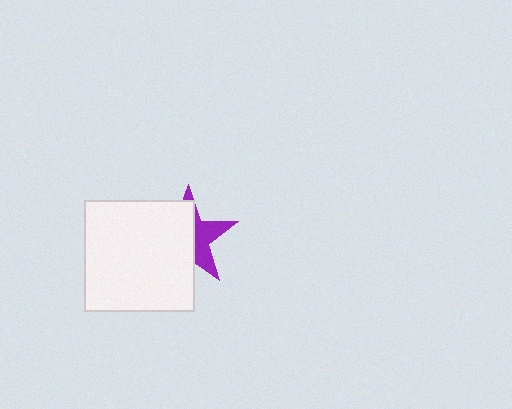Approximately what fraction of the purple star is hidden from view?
Roughly 62% of the purple star is hidden behind the white square.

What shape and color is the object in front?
The object in front is a white square.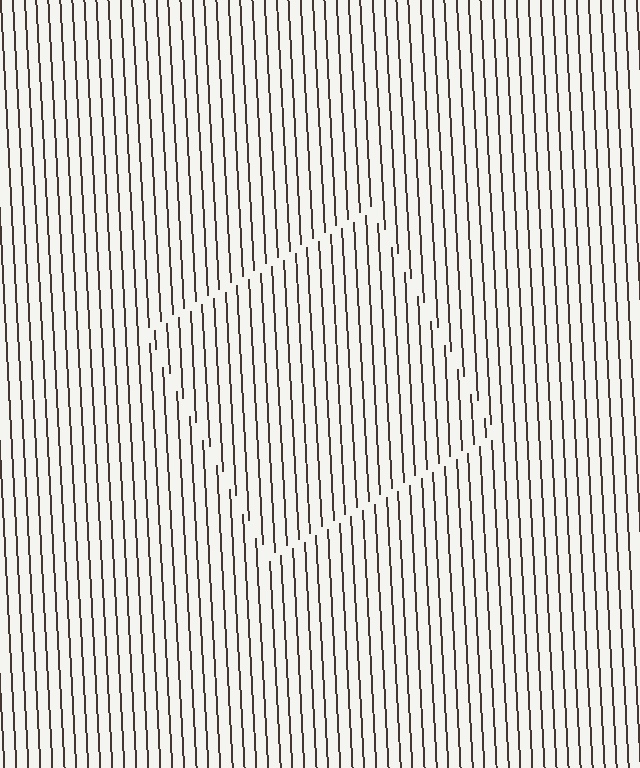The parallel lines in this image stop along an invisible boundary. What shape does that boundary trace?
An illusory square. The interior of the shape contains the same grating, shifted by half a period — the contour is defined by the phase discontinuity where line-ends from the inner and outer gratings abut.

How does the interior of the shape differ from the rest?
The interior of the shape contains the same grating, shifted by half a period — the contour is defined by the phase discontinuity where line-ends from the inner and outer gratings abut.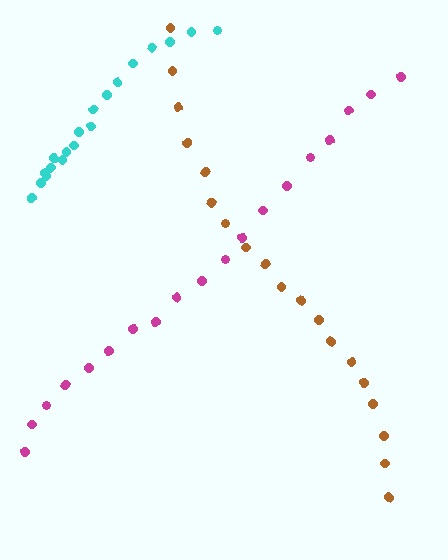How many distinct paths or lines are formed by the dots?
There are 3 distinct paths.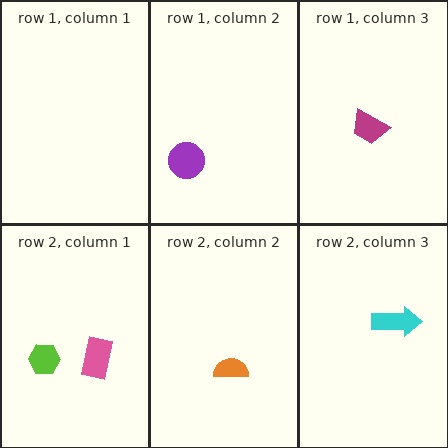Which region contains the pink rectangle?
The row 2, column 1 region.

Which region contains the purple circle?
The row 1, column 2 region.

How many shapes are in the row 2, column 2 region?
1.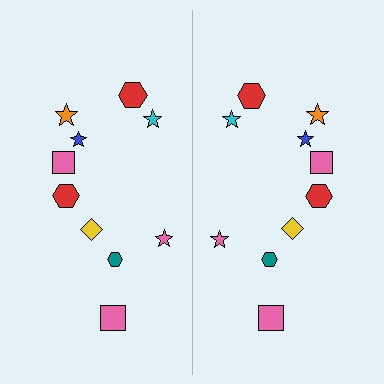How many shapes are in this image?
There are 20 shapes in this image.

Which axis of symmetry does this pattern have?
The pattern has a vertical axis of symmetry running through the center of the image.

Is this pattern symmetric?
Yes, this pattern has bilateral (reflection) symmetry.